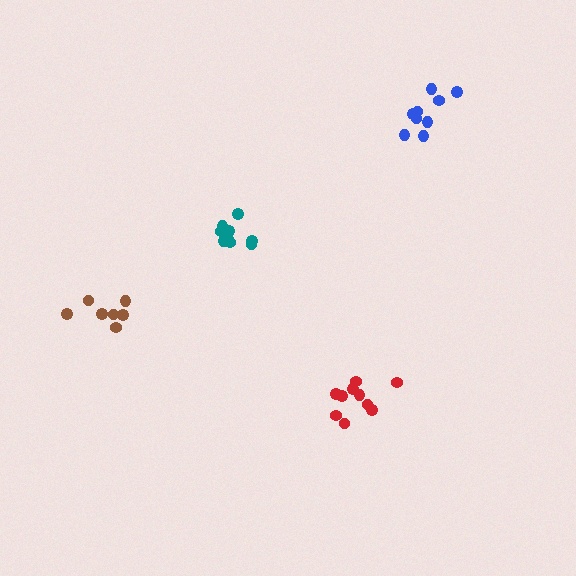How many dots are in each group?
Group 1: 10 dots, Group 2: 7 dots, Group 3: 9 dots, Group 4: 10 dots (36 total).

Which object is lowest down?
The red cluster is bottommost.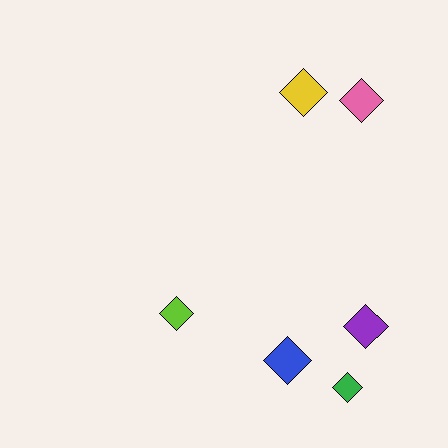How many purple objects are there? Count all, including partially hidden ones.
There is 1 purple object.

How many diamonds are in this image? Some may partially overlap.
There are 6 diamonds.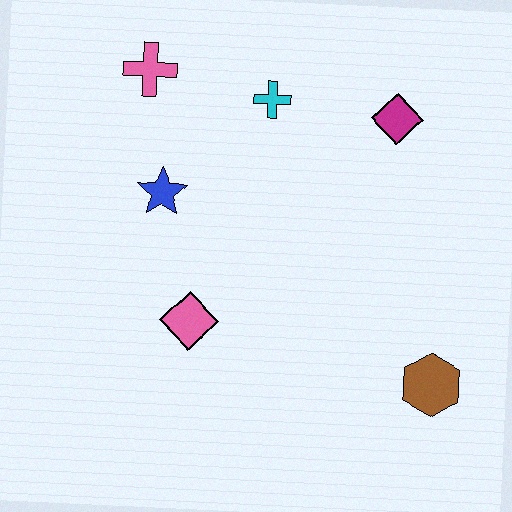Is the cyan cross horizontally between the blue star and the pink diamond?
No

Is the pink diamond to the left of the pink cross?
No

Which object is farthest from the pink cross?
The brown hexagon is farthest from the pink cross.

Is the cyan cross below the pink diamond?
No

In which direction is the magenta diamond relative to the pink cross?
The magenta diamond is to the right of the pink cross.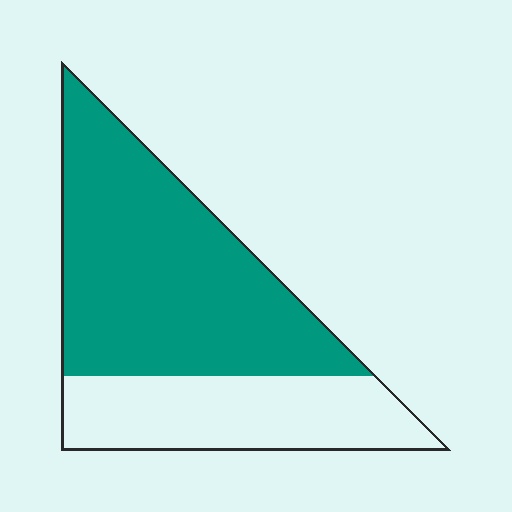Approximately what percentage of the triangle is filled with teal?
Approximately 65%.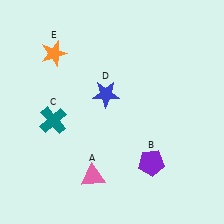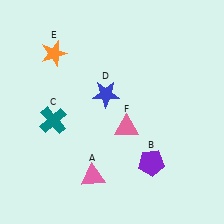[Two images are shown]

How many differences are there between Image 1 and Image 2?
There is 1 difference between the two images.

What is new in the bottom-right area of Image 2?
A pink triangle (F) was added in the bottom-right area of Image 2.